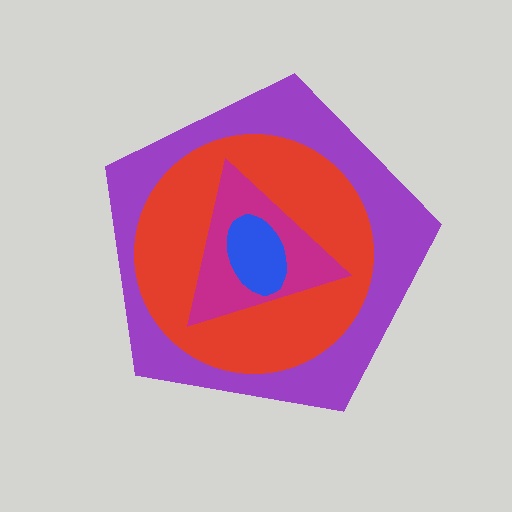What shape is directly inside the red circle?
The magenta triangle.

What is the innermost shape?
The blue ellipse.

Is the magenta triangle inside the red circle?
Yes.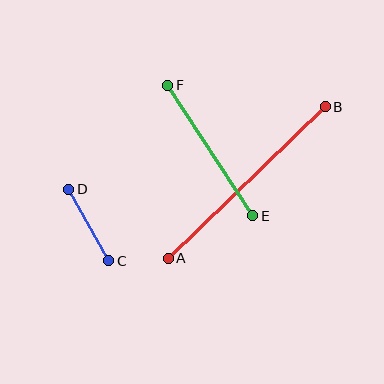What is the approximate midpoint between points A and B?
The midpoint is at approximately (247, 183) pixels.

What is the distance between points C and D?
The distance is approximately 82 pixels.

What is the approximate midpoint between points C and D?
The midpoint is at approximately (89, 225) pixels.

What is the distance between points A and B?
The distance is approximately 219 pixels.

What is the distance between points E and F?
The distance is approximately 156 pixels.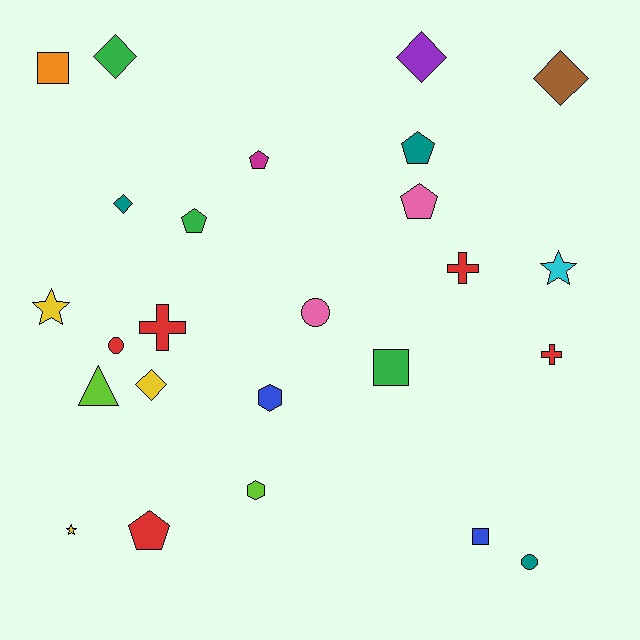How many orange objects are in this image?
There is 1 orange object.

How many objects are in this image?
There are 25 objects.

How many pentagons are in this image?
There are 5 pentagons.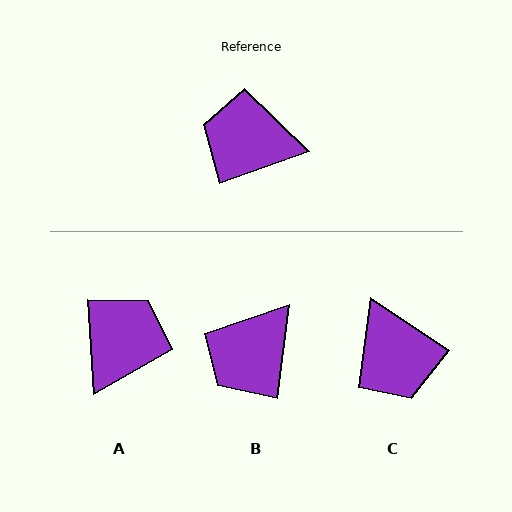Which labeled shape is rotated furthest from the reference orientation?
C, about 126 degrees away.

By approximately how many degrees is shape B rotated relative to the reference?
Approximately 63 degrees counter-clockwise.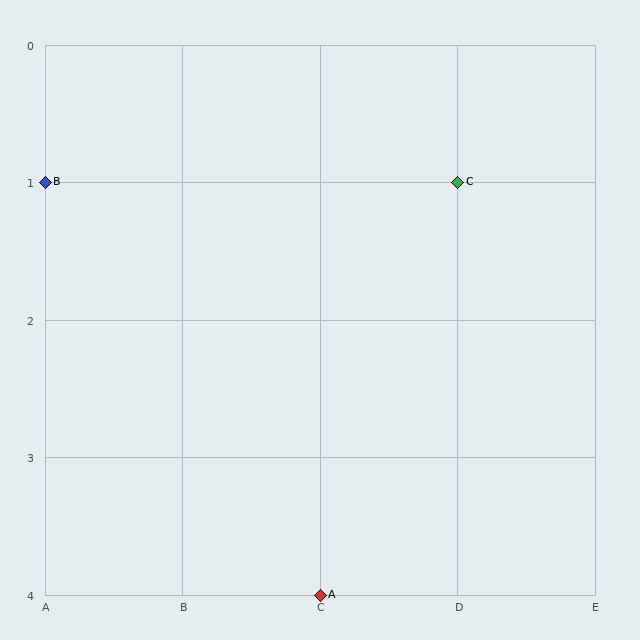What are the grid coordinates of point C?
Point C is at grid coordinates (D, 1).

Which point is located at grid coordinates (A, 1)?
Point B is at (A, 1).